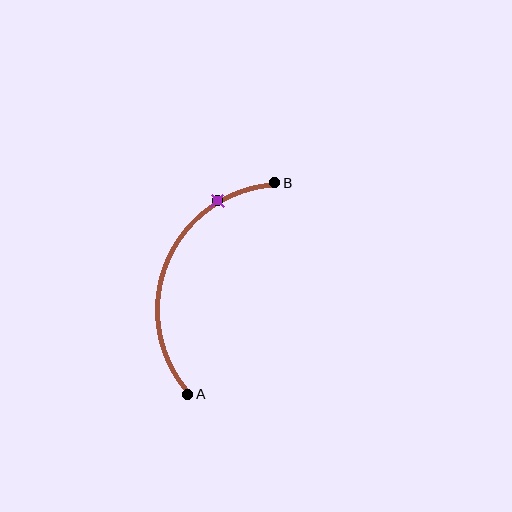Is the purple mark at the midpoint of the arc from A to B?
No. The purple mark lies on the arc but is closer to endpoint B. The arc midpoint would be at the point on the curve equidistant along the arc from both A and B.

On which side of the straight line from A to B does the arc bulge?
The arc bulges to the left of the straight line connecting A and B.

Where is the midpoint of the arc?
The arc midpoint is the point on the curve farthest from the straight line joining A and B. It sits to the left of that line.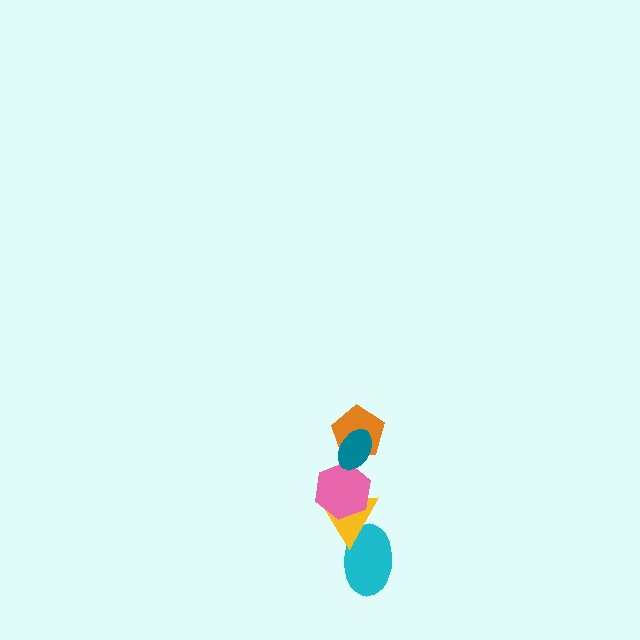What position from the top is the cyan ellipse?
The cyan ellipse is 5th from the top.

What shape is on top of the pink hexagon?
The orange pentagon is on top of the pink hexagon.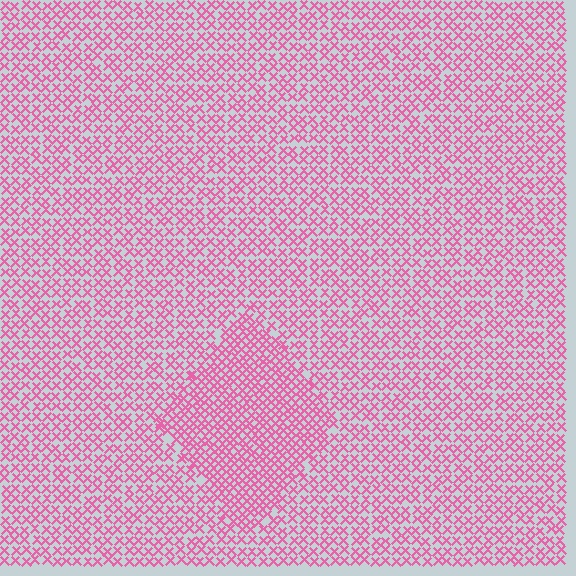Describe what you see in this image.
The image contains small pink elements arranged at two different densities. A diamond-shaped region is visible where the elements are more densely packed than the surrounding area.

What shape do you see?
I see a diamond.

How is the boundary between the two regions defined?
The boundary is defined by a change in element density (approximately 1.6x ratio). All elements are the same color, size, and shape.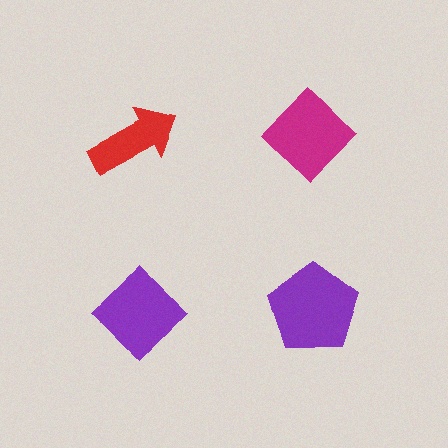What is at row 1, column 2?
A magenta diamond.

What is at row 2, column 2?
A purple pentagon.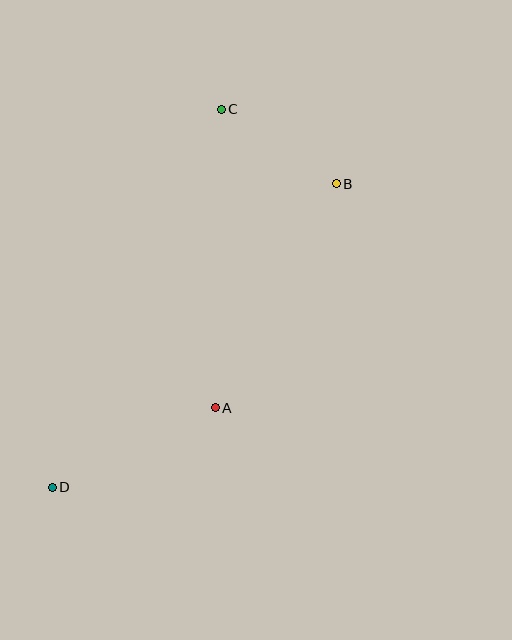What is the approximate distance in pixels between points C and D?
The distance between C and D is approximately 414 pixels.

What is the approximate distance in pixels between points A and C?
The distance between A and C is approximately 299 pixels.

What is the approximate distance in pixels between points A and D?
The distance between A and D is approximately 181 pixels.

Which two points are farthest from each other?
Points B and D are farthest from each other.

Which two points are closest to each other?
Points B and C are closest to each other.